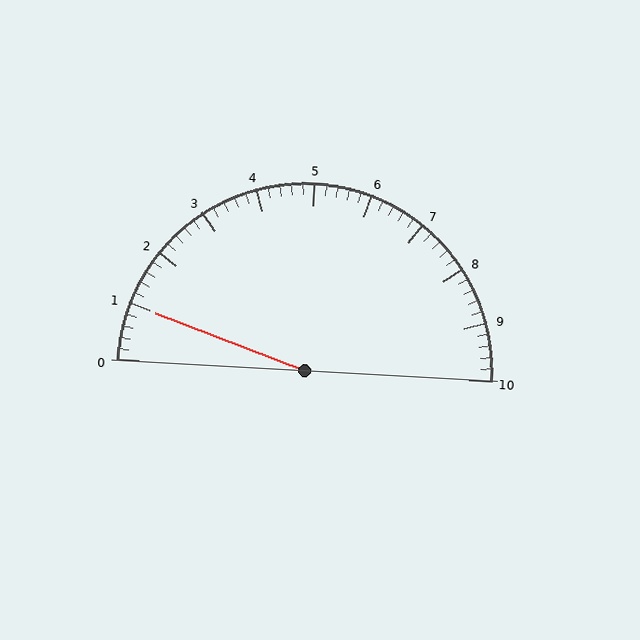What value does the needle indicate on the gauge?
The needle indicates approximately 1.0.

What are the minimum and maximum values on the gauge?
The gauge ranges from 0 to 10.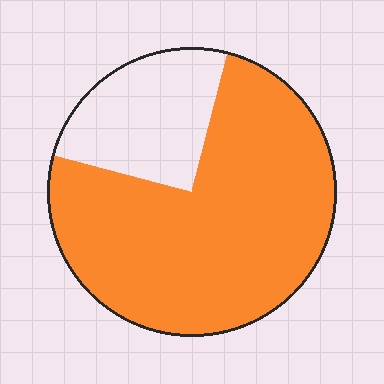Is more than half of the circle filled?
Yes.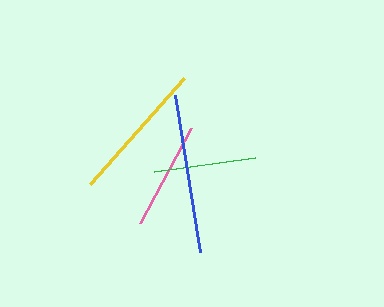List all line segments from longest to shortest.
From longest to shortest: blue, yellow, pink, green.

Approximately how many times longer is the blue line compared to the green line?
The blue line is approximately 1.6 times the length of the green line.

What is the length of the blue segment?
The blue segment is approximately 160 pixels long.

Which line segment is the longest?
The blue line is the longest at approximately 160 pixels.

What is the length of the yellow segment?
The yellow segment is approximately 141 pixels long.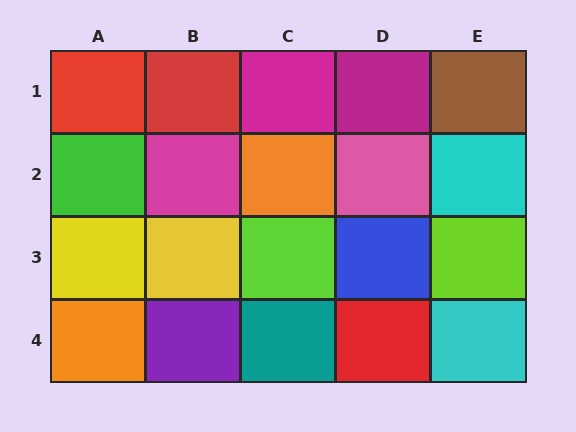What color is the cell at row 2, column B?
Magenta.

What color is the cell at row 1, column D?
Magenta.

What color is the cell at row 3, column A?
Yellow.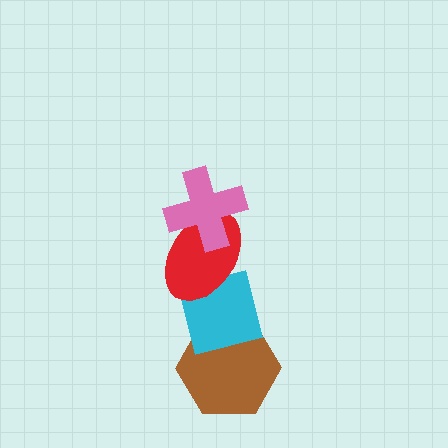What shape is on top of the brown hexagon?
The cyan square is on top of the brown hexagon.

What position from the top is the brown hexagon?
The brown hexagon is 4th from the top.